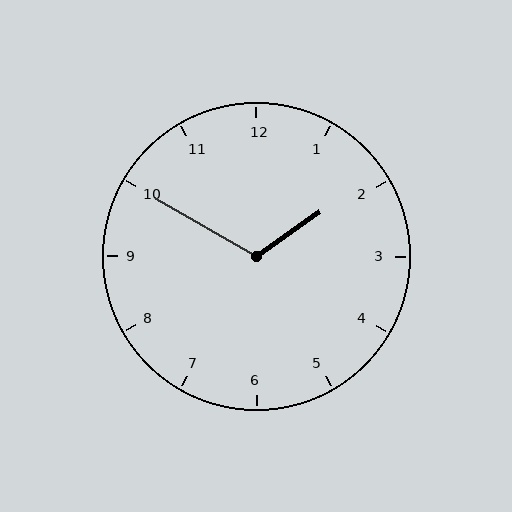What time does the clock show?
1:50.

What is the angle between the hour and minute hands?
Approximately 115 degrees.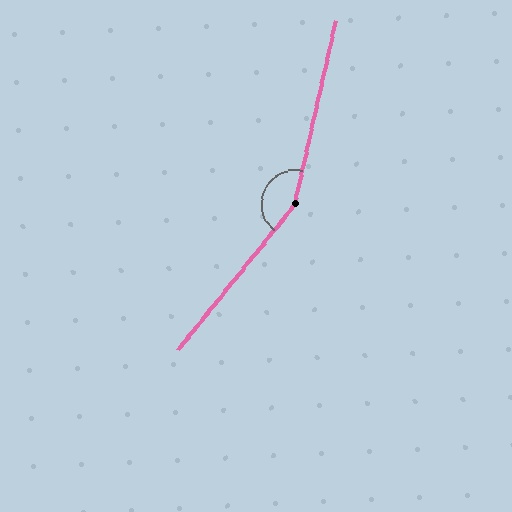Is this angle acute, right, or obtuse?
It is obtuse.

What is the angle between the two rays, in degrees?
Approximately 154 degrees.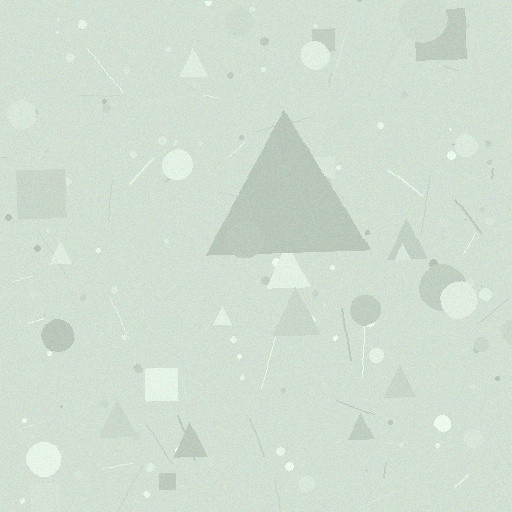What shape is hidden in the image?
A triangle is hidden in the image.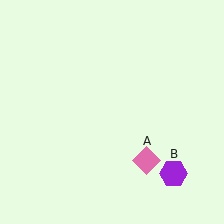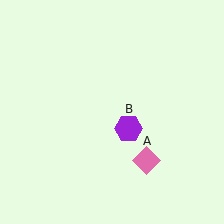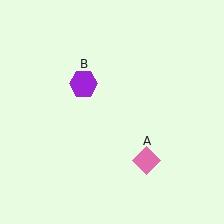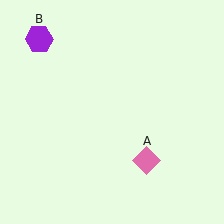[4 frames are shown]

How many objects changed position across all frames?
1 object changed position: purple hexagon (object B).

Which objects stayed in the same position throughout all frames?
Pink diamond (object A) remained stationary.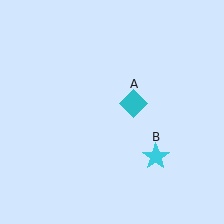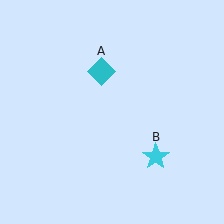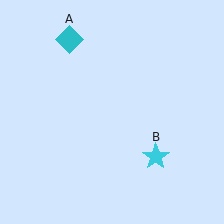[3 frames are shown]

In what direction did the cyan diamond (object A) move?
The cyan diamond (object A) moved up and to the left.